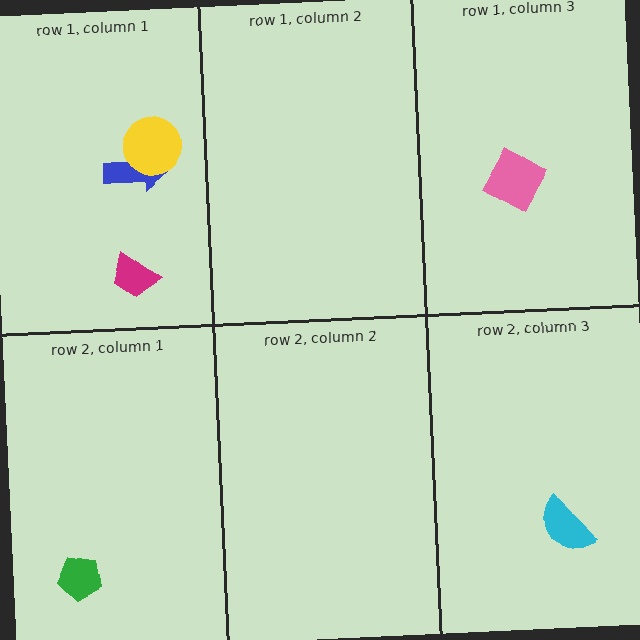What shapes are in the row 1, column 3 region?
The pink diamond.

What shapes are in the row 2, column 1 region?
The green pentagon.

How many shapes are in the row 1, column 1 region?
3.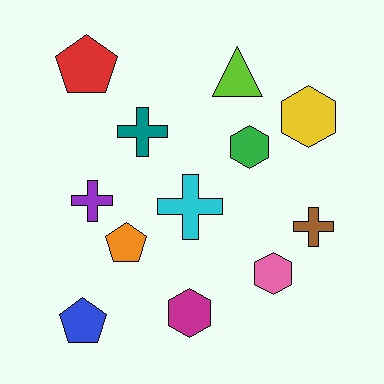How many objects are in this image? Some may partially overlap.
There are 12 objects.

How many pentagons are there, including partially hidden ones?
There are 3 pentagons.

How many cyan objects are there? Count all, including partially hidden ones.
There is 1 cyan object.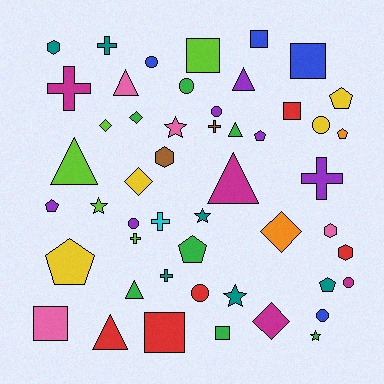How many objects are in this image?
There are 50 objects.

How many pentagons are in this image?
There are 7 pentagons.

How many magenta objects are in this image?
There are 4 magenta objects.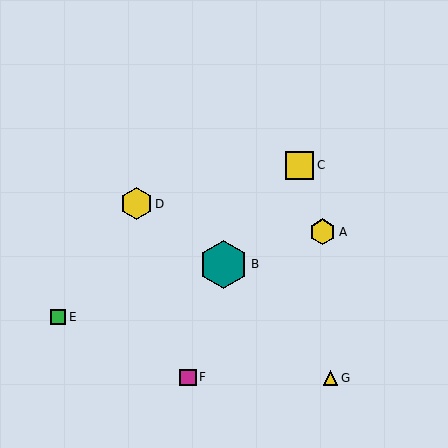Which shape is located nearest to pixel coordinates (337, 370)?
The yellow triangle (labeled G) at (330, 378) is nearest to that location.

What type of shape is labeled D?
Shape D is a yellow hexagon.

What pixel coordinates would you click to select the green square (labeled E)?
Click at (58, 317) to select the green square E.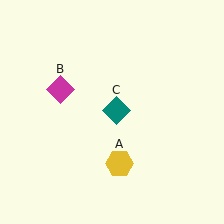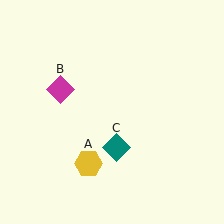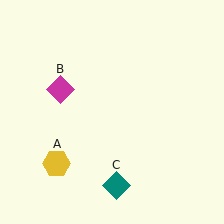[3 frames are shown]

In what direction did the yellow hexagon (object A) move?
The yellow hexagon (object A) moved left.